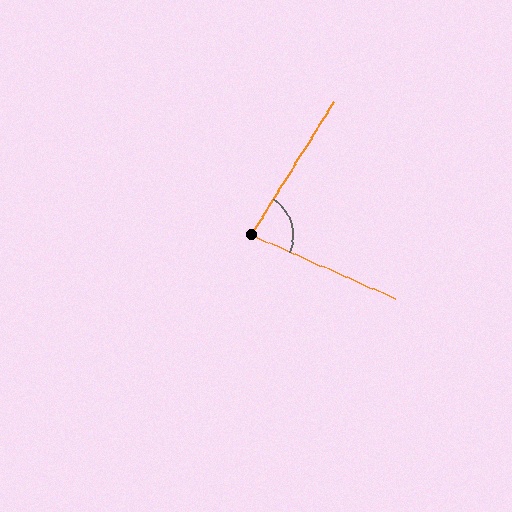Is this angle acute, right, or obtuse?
It is acute.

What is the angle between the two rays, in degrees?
Approximately 82 degrees.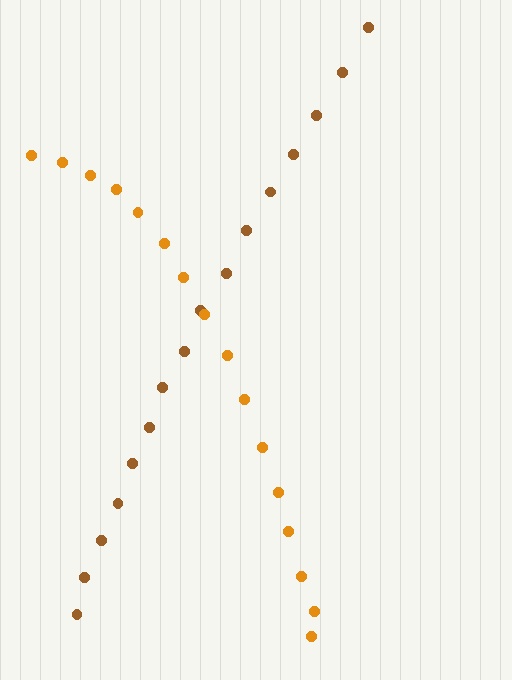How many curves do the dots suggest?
There are 2 distinct paths.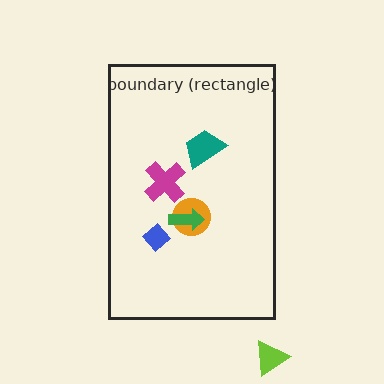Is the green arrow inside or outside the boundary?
Inside.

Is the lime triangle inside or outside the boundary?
Outside.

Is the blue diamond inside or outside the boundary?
Inside.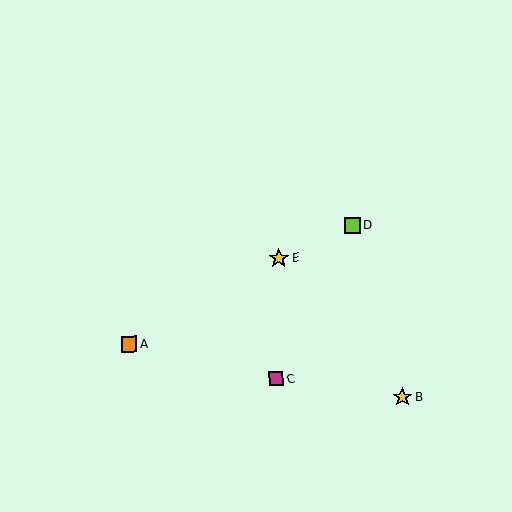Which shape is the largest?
The yellow star (labeled E) is the largest.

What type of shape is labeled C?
Shape C is a magenta square.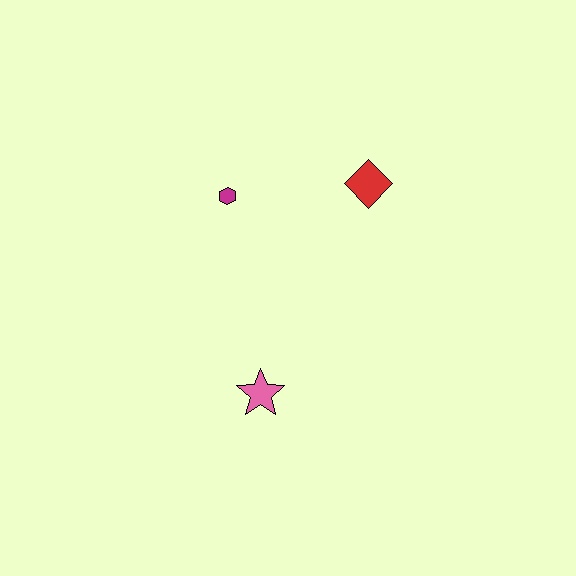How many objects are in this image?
There are 3 objects.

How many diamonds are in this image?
There is 1 diamond.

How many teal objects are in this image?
There are no teal objects.